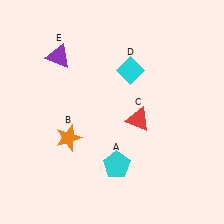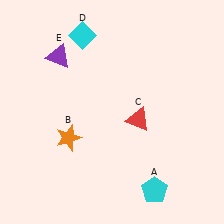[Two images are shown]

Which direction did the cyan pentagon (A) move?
The cyan pentagon (A) moved right.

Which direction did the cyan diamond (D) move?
The cyan diamond (D) moved left.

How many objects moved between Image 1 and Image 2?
2 objects moved between the two images.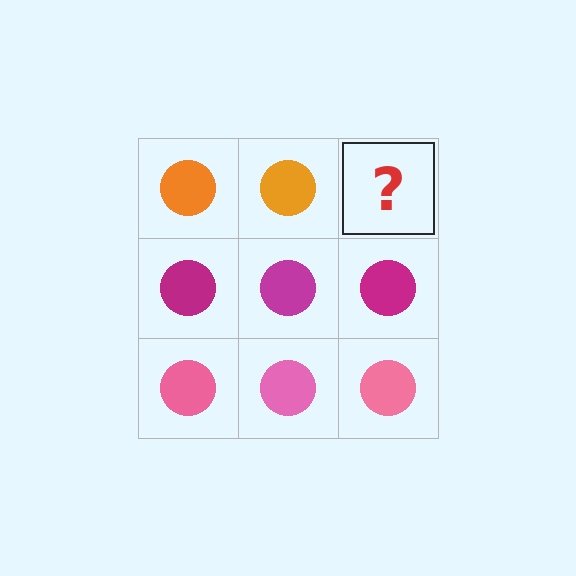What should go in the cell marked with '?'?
The missing cell should contain an orange circle.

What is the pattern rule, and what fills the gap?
The rule is that each row has a consistent color. The gap should be filled with an orange circle.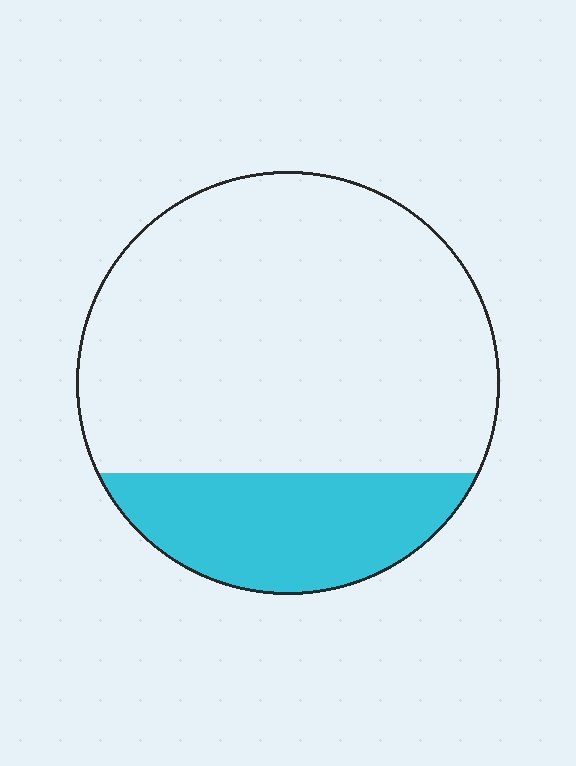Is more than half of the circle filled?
No.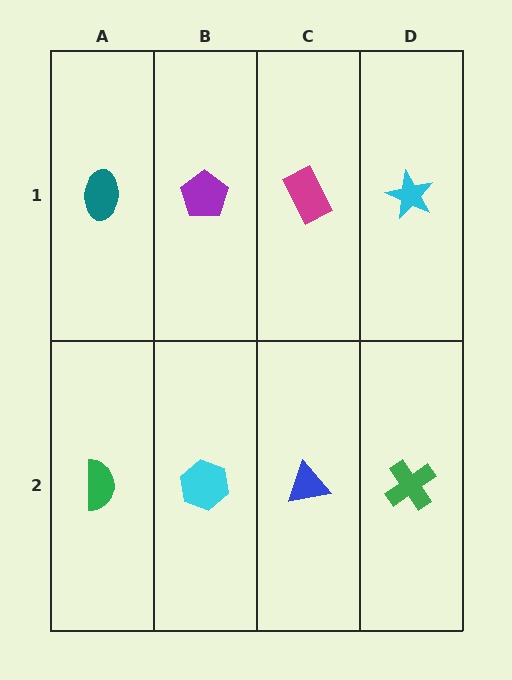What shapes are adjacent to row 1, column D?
A green cross (row 2, column D), a magenta rectangle (row 1, column C).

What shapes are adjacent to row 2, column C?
A magenta rectangle (row 1, column C), a cyan hexagon (row 2, column B), a green cross (row 2, column D).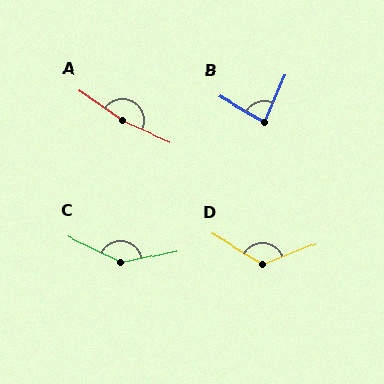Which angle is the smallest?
B, at approximately 84 degrees.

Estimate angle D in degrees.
Approximately 127 degrees.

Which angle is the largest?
A, at approximately 169 degrees.